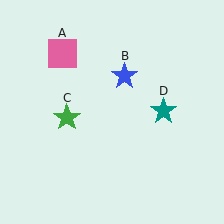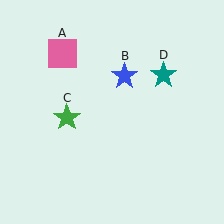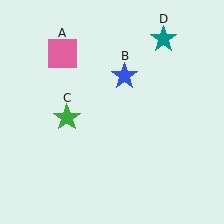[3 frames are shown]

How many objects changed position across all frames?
1 object changed position: teal star (object D).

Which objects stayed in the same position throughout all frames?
Pink square (object A) and blue star (object B) and green star (object C) remained stationary.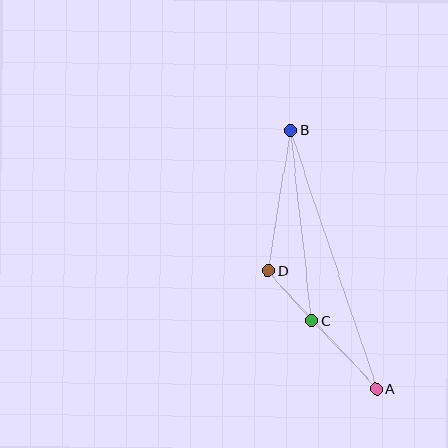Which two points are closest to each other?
Points C and D are closest to each other.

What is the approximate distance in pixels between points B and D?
The distance between B and D is approximately 143 pixels.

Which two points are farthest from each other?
Points A and B are farthest from each other.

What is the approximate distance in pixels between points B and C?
The distance between B and C is approximately 192 pixels.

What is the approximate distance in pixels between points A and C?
The distance between A and C is approximately 94 pixels.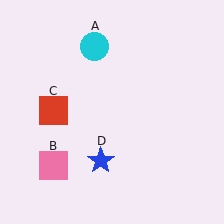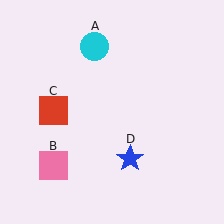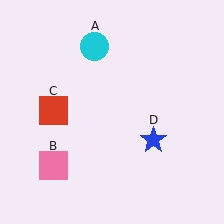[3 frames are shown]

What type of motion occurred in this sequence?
The blue star (object D) rotated counterclockwise around the center of the scene.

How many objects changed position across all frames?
1 object changed position: blue star (object D).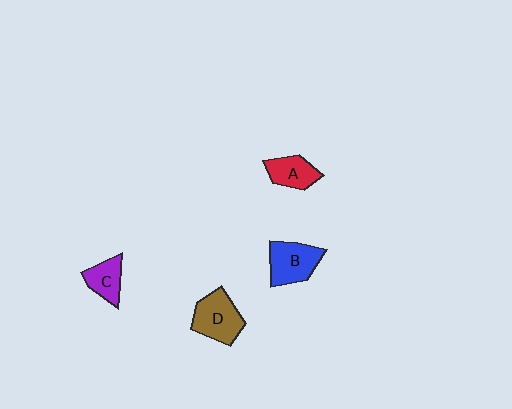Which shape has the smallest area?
Shape C (purple).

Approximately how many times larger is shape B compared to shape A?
Approximately 1.3 times.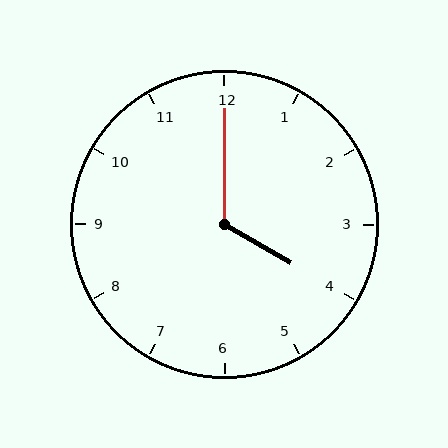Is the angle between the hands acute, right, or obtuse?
It is obtuse.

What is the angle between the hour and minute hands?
Approximately 120 degrees.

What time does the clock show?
4:00.